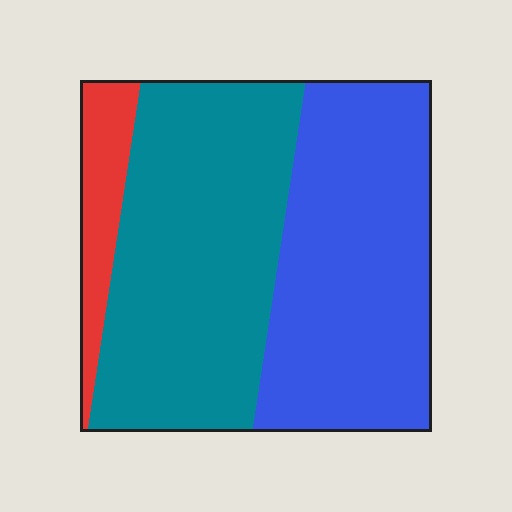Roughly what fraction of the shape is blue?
Blue takes up between a third and a half of the shape.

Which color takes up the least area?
Red, at roughly 10%.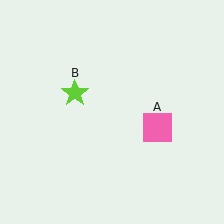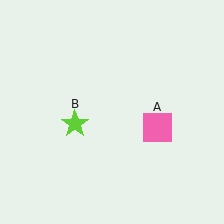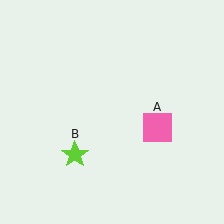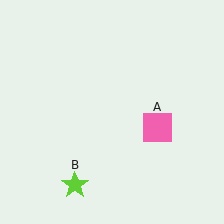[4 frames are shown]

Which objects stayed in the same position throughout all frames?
Pink square (object A) remained stationary.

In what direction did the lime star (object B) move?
The lime star (object B) moved down.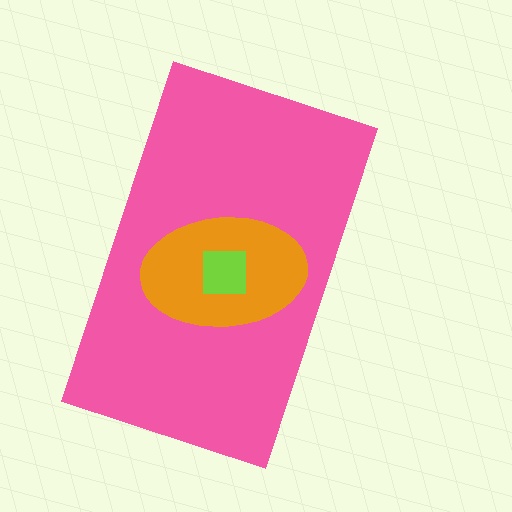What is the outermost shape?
The pink rectangle.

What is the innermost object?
The lime square.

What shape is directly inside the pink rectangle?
The orange ellipse.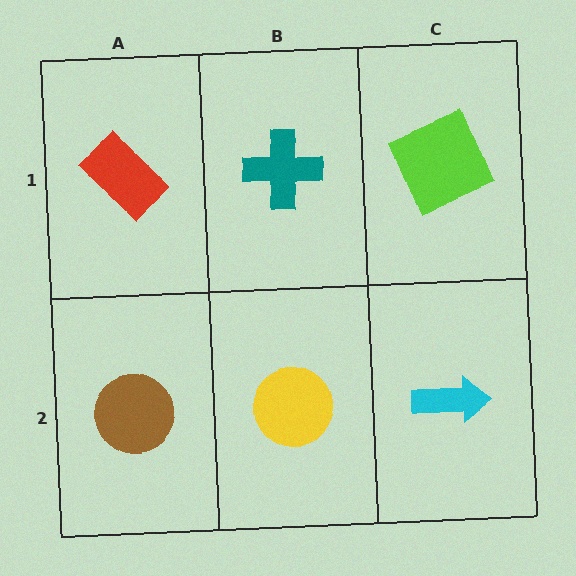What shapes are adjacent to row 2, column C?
A lime square (row 1, column C), a yellow circle (row 2, column B).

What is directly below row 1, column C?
A cyan arrow.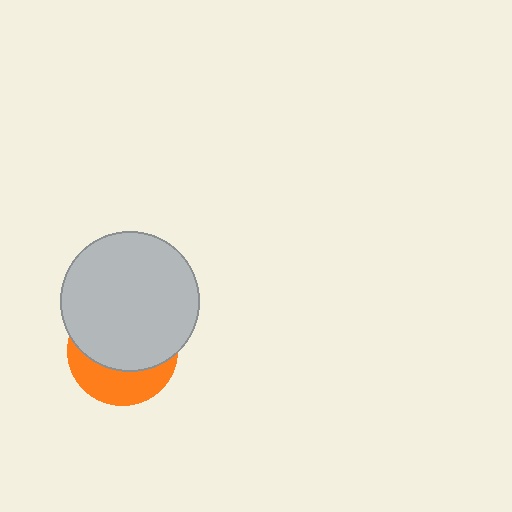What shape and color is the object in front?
The object in front is a light gray circle.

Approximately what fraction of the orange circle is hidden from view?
Roughly 64% of the orange circle is hidden behind the light gray circle.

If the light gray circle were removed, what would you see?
You would see the complete orange circle.